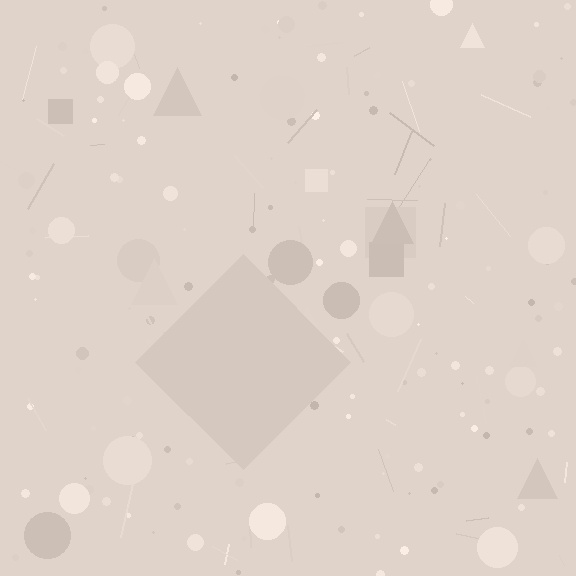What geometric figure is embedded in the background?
A diamond is embedded in the background.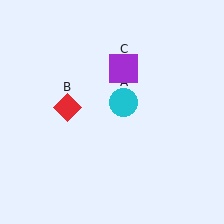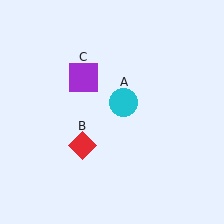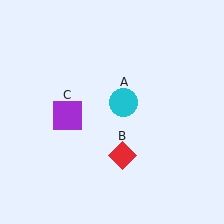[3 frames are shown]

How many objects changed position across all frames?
2 objects changed position: red diamond (object B), purple square (object C).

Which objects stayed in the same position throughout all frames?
Cyan circle (object A) remained stationary.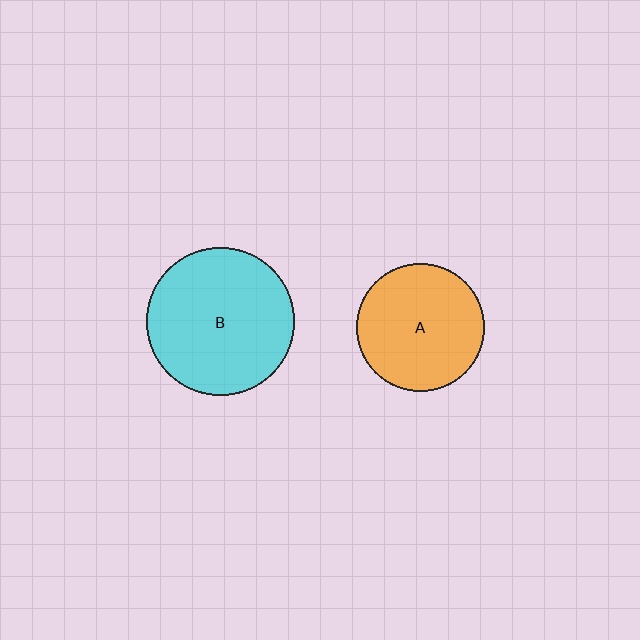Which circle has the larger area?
Circle B (cyan).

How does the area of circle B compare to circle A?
Approximately 1.3 times.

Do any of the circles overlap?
No, none of the circles overlap.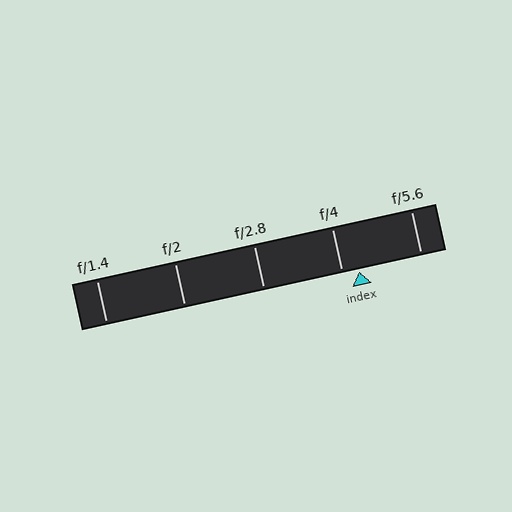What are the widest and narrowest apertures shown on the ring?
The widest aperture shown is f/1.4 and the narrowest is f/5.6.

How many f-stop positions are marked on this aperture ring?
There are 5 f-stop positions marked.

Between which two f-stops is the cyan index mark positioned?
The index mark is between f/4 and f/5.6.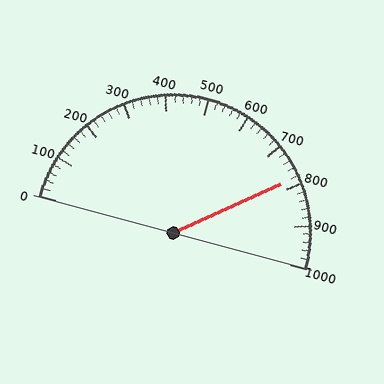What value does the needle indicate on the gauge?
The needle indicates approximately 780.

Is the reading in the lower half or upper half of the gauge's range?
The reading is in the upper half of the range (0 to 1000).